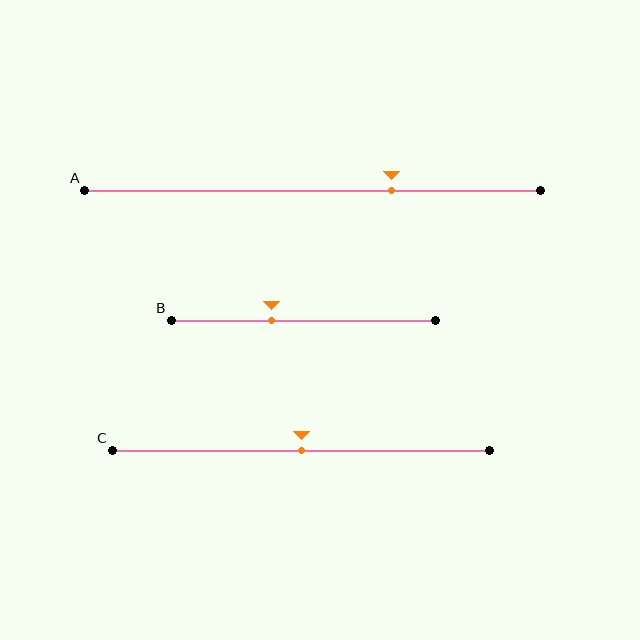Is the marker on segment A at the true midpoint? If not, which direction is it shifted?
No, the marker on segment A is shifted to the right by about 17% of the segment length.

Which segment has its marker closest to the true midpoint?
Segment C has its marker closest to the true midpoint.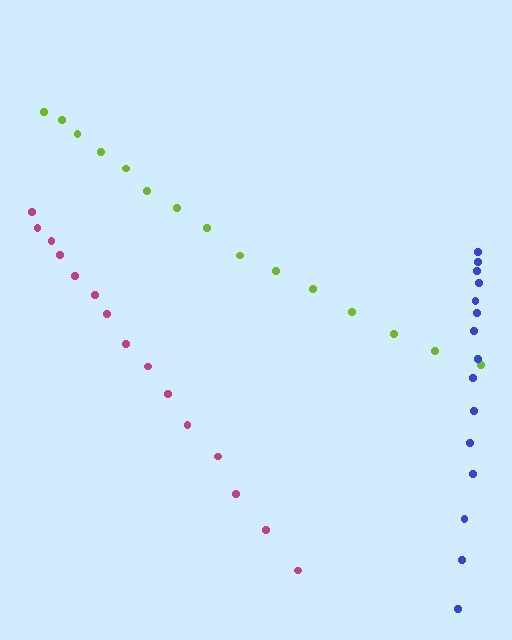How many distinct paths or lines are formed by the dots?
There are 3 distinct paths.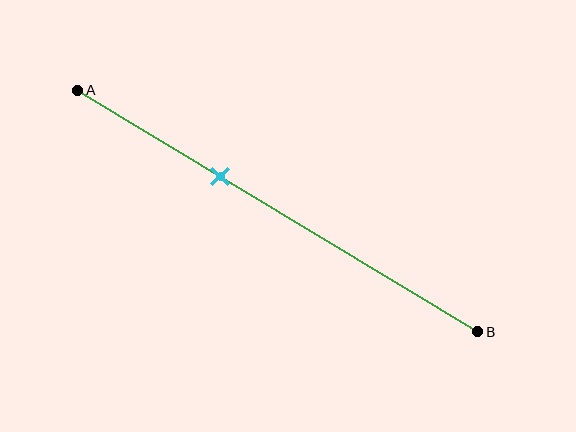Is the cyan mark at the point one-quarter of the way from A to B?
No, the mark is at about 35% from A, not at the 25% one-quarter point.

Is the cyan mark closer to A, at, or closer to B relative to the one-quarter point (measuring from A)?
The cyan mark is closer to point B than the one-quarter point of segment AB.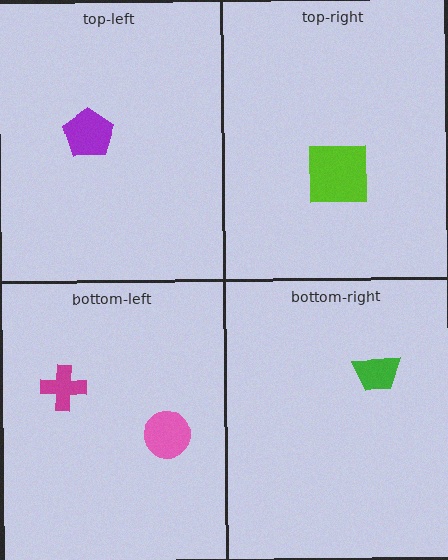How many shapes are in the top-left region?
1.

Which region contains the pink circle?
The bottom-left region.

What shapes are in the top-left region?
The purple pentagon.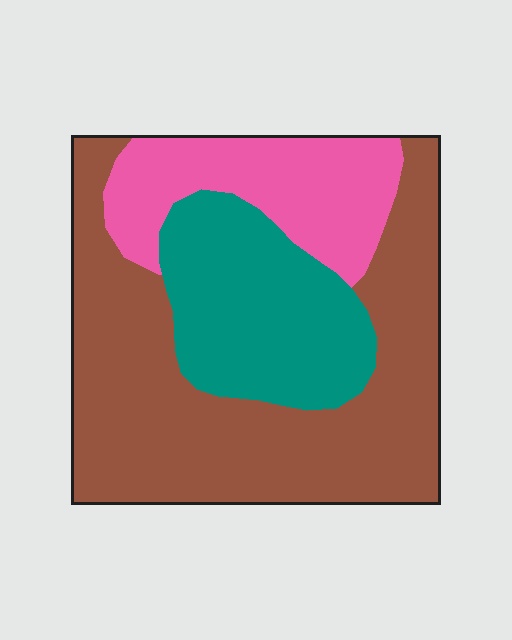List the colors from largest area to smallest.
From largest to smallest: brown, teal, pink.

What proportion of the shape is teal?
Teal covers about 25% of the shape.